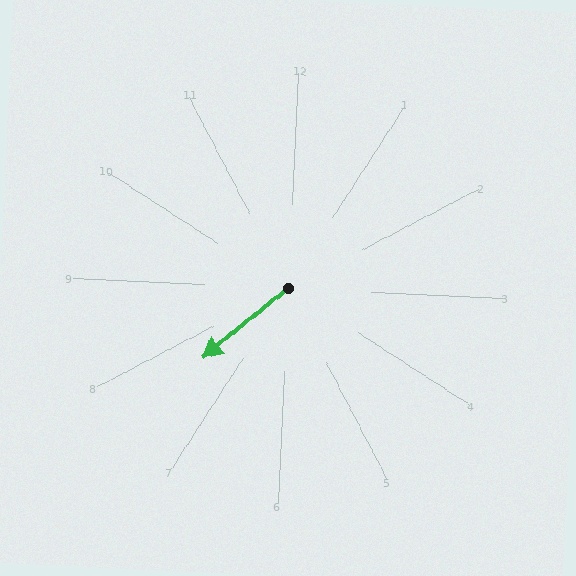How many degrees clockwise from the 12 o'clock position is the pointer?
Approximately 228 degrees.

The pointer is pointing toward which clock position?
Roughly 8 o'clock.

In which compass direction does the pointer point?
Southwest.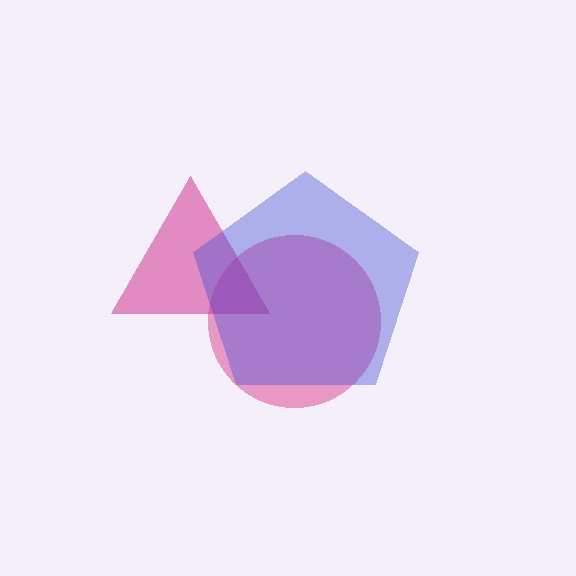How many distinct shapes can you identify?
There are 3 distinct shapes: a pink circle, a magenta triangle, a blue pentagon.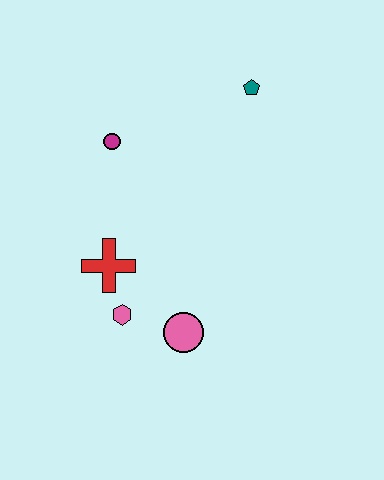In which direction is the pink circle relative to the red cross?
The pink circle is to the right of the red cross.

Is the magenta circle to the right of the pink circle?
No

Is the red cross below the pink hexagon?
No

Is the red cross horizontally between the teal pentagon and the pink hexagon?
No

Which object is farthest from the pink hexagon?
The teal pentagon is farthest from the pink hexagon.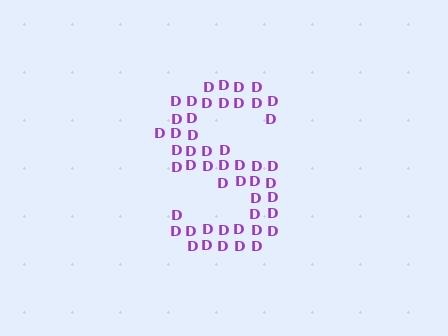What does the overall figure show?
The overall figure shows the letter S.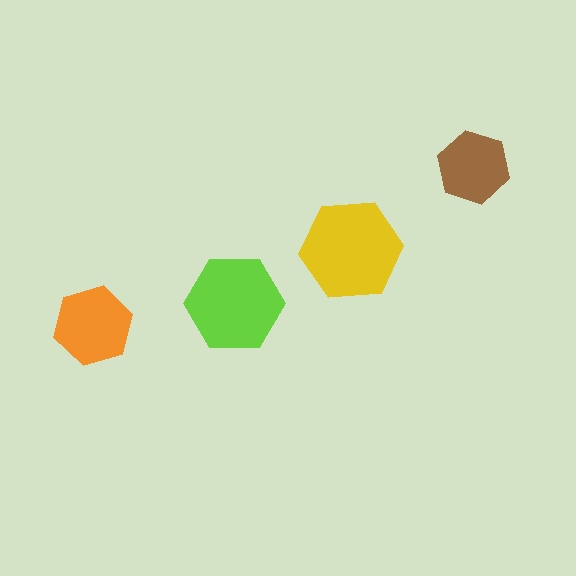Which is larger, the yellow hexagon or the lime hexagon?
The yellow one.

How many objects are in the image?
There are 4 objects in the image.